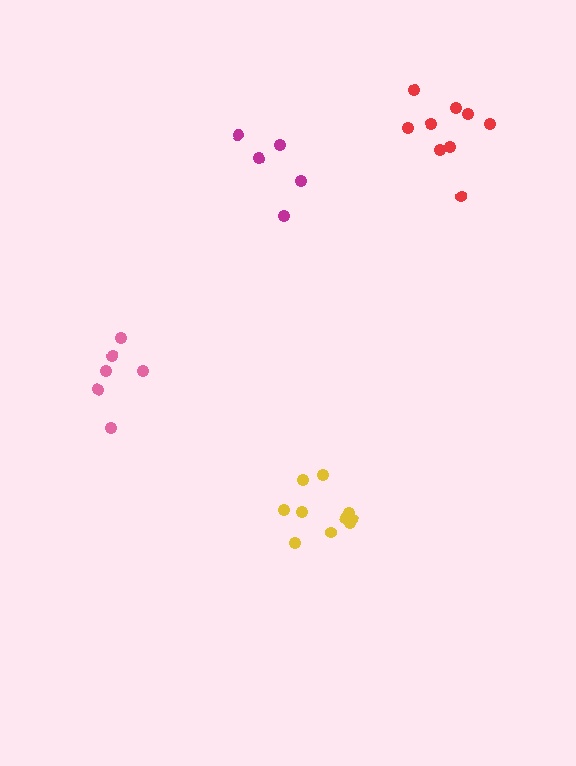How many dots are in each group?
Group 1: 5 dots, Group 2: 11 dots, Group 3: 6 dots, Group 4: 9 dots (31 total).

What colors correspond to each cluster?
The clusters are colored: magenta, yellow, pink, red.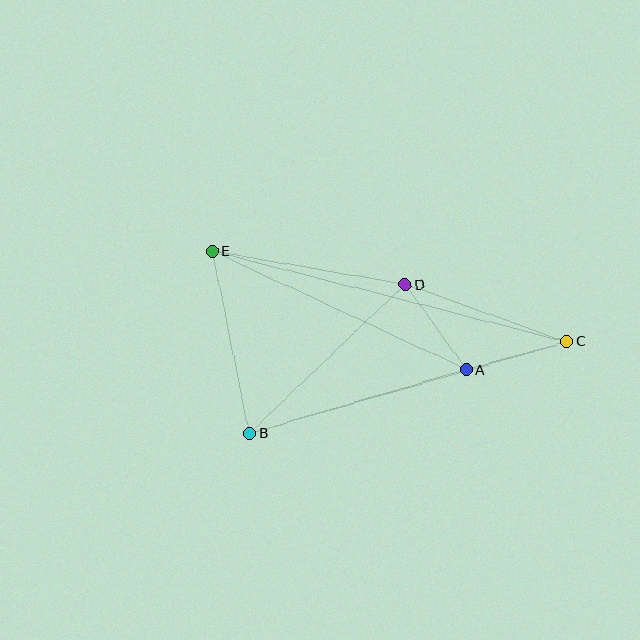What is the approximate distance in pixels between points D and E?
The distance between D and E is approximately 196 pixels.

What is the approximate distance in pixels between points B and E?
The distance between B and E is approximately 186 pixels.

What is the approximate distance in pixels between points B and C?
The distance between B and C is approximately 331 pixels.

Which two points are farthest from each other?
Points C and E are farthest from each other.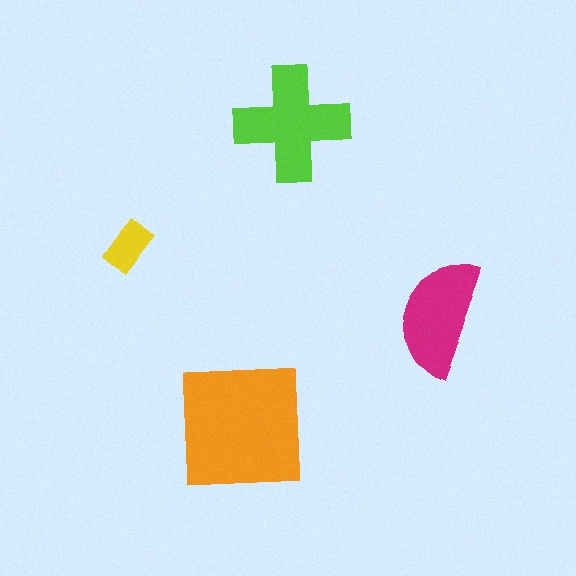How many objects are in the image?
There are 4 objects in the image.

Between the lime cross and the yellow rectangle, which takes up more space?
The lime cross.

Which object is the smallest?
The yellow rectangle.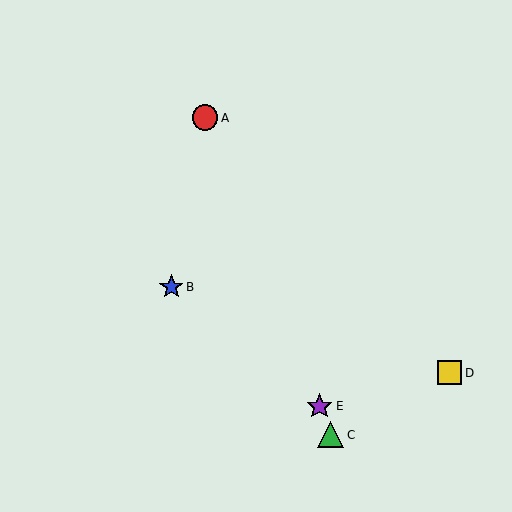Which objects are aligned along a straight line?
Objects A, C, E are aligned along a straight line.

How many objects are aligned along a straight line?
3 objects (A, C, E) are aligned along a straight line.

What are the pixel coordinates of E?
Object E is at (320, 406).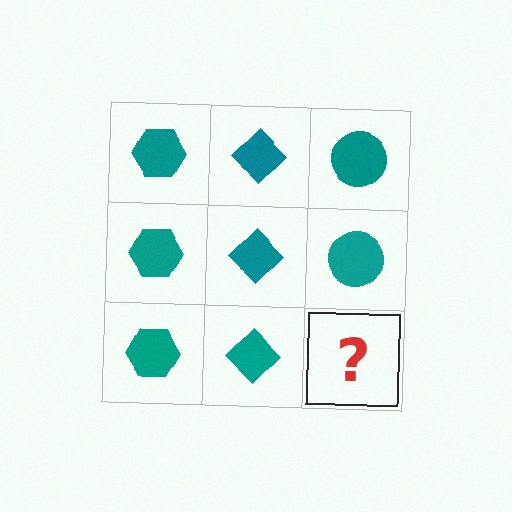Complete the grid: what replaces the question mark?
The question mark should be replaced with a teal circle.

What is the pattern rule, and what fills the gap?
The rule is that each column has a consistent shape. The gap should be filled with a teal circle.